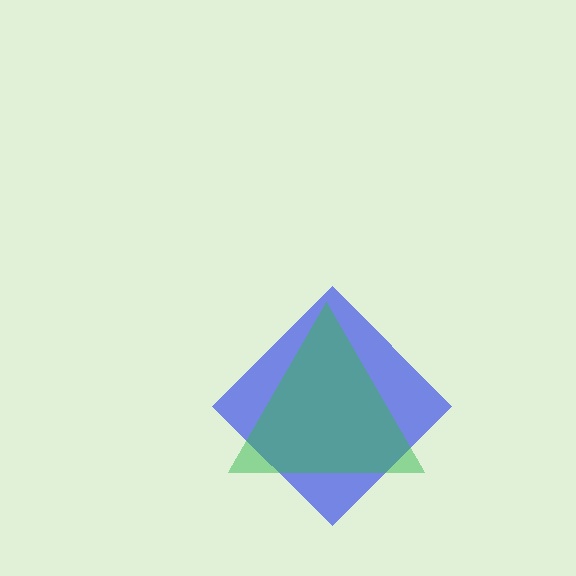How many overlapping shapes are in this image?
There are 2 overlapping shapes in the image.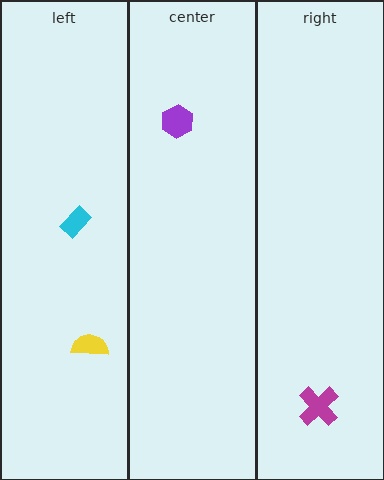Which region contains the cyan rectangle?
The left region.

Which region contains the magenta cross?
The right region.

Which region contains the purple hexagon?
The center region.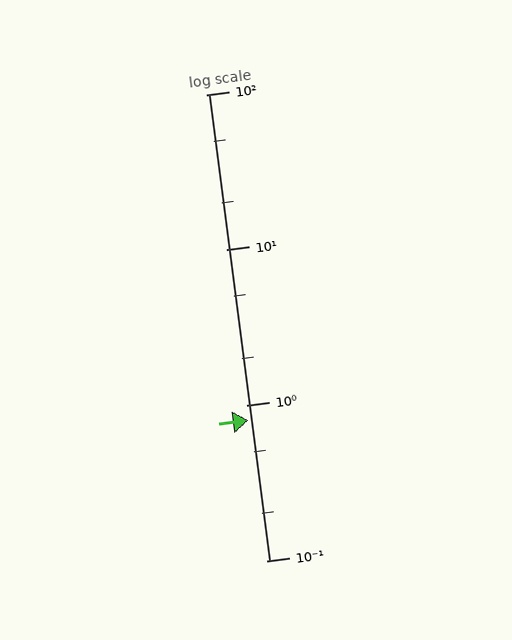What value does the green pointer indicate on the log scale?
The pointer indicates approximately 0.8.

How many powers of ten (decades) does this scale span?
The scale spans 3 decades, from 0.1 to 100.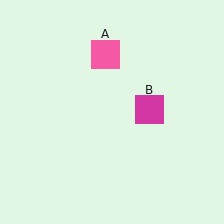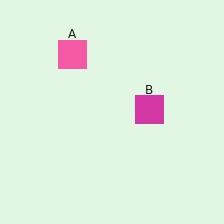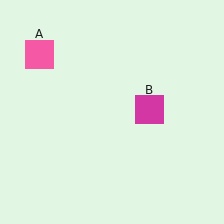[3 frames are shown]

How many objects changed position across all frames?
1 object changed position: pink square (object A).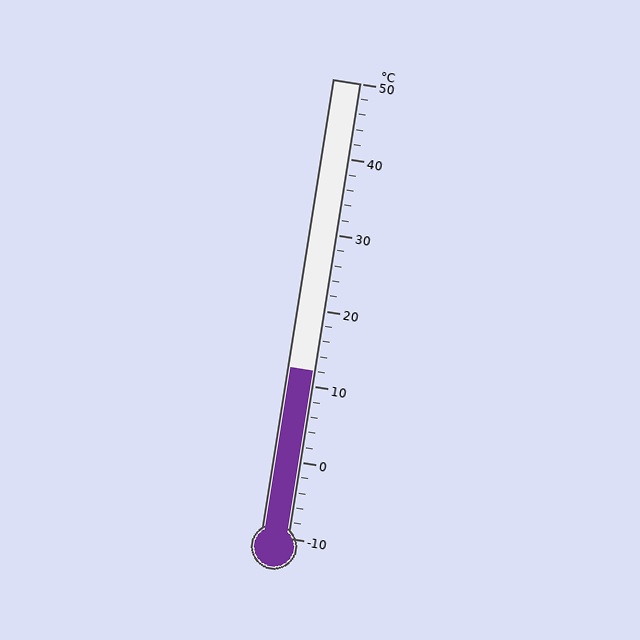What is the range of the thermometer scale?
The thermometer scale ranges from -10°C to 50°C.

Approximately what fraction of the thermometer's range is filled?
The thermometer is filled to approximately 35% of its range.